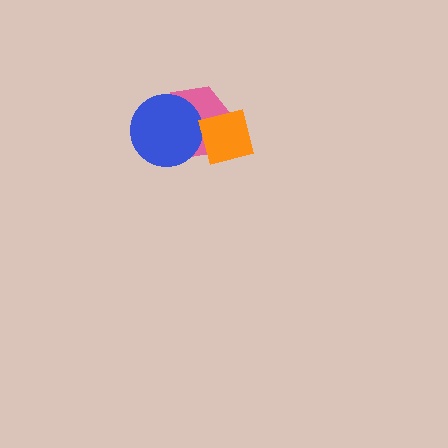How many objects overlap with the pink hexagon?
2 objects overlap with the pink hexagon.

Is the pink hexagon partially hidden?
Yes, it is partially covered by another shape.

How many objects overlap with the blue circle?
2 objects overlap with the blue circle.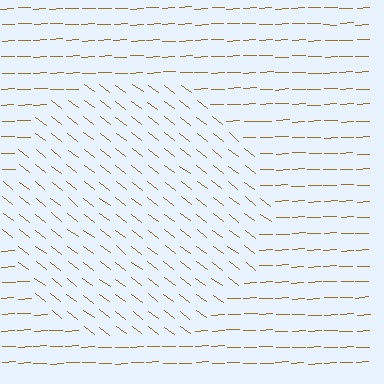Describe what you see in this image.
The image is filled with small brown line segments. A circle region in the image has lines oriented differently from the surrounding lines, creating a visible texture boundary.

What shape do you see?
I see a circle.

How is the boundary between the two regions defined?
The boundary is defined purely by a change in line orientation (approximately 40 degrees difference). All lines are the same color and thickness.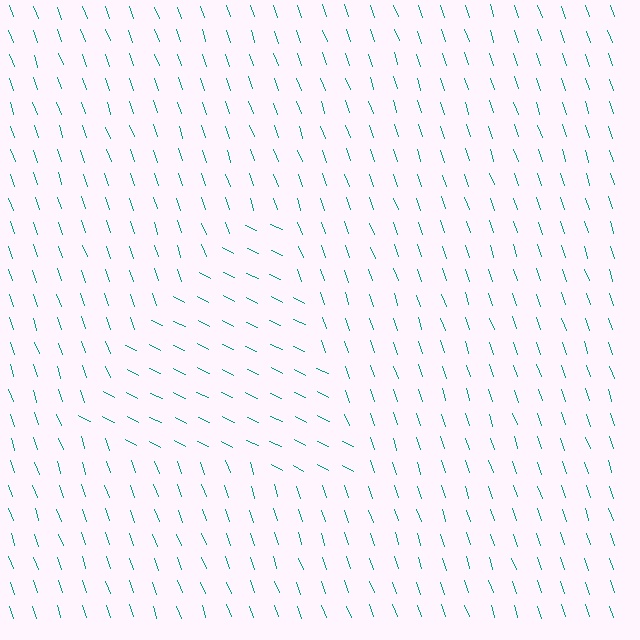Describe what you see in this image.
The image is filled with small teal line segments. A triangle region in the image has lines oriented differently from the surrounding lines, creating a visible texture boundary.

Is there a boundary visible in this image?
Yes, there is a texture boundary formed by a change in line orientation.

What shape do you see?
I see a triangle.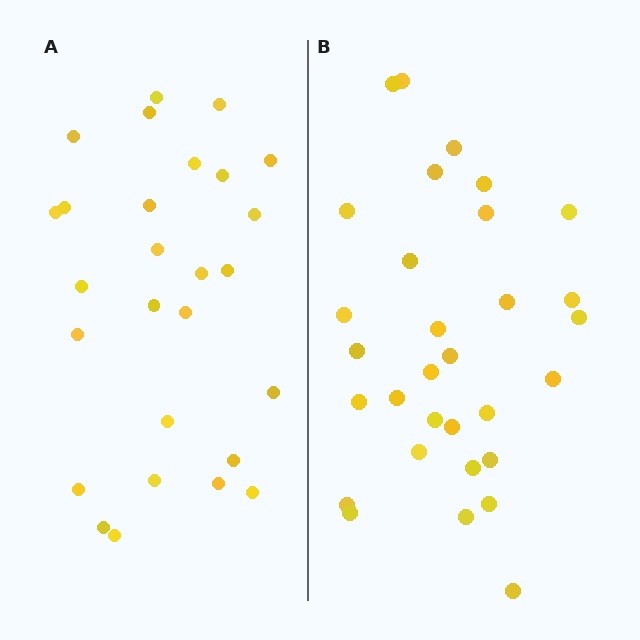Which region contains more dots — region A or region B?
Region B (the right region) has more dots.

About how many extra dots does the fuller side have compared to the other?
Region B has about 4 more dots than region A.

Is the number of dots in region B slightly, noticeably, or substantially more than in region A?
Region B has only slightly more — the two regions are fairly close. The ratio is roughly 1.1 to 1.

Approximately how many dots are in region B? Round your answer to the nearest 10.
About 30 dots. (The exact count is 31, which rounds to 30.)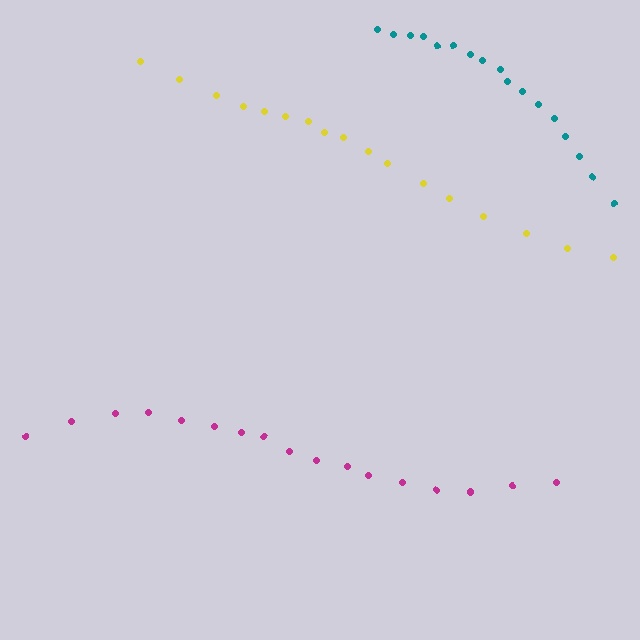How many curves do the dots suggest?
There are 3 distinct paths.